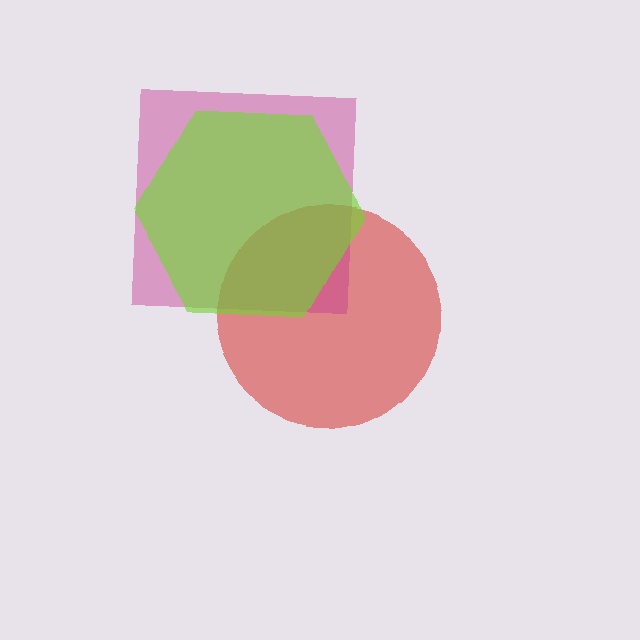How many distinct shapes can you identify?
There are 3 distinct shapes: a red circle, a magenta square, a lime hexagon.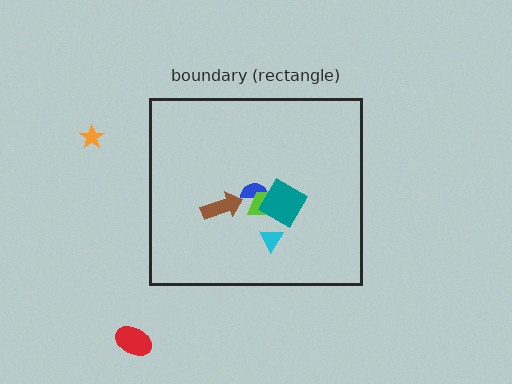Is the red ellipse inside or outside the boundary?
Outside.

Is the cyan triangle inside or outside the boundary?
Inside.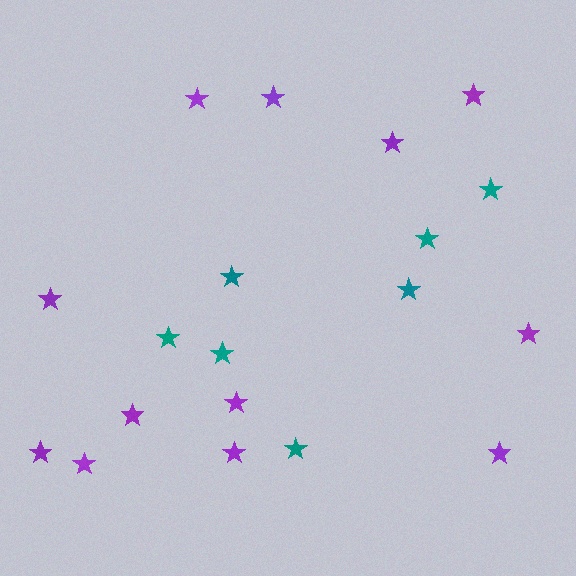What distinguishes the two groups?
There are 2 groups: one group of purple stars (12) and one group of teal stars (7).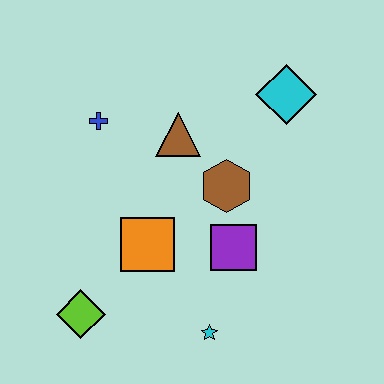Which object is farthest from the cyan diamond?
The lime diamond is farthest from the cyan diamond.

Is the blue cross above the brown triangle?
Yes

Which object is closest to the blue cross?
The brown triangle is closest to the blue cross.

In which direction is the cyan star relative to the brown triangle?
The cyan star is below the brown triangle.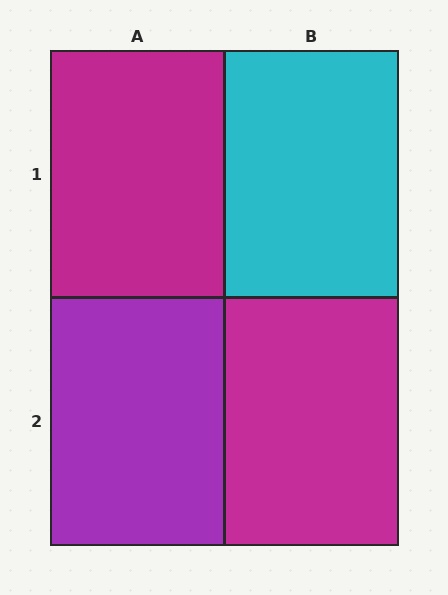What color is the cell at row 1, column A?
Magenta.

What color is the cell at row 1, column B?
Cyan.